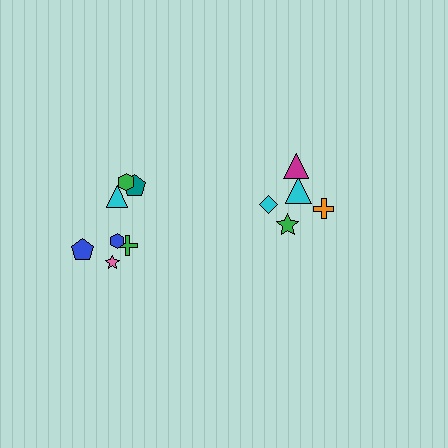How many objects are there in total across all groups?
There are 12 objects.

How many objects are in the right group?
There are 5 objects.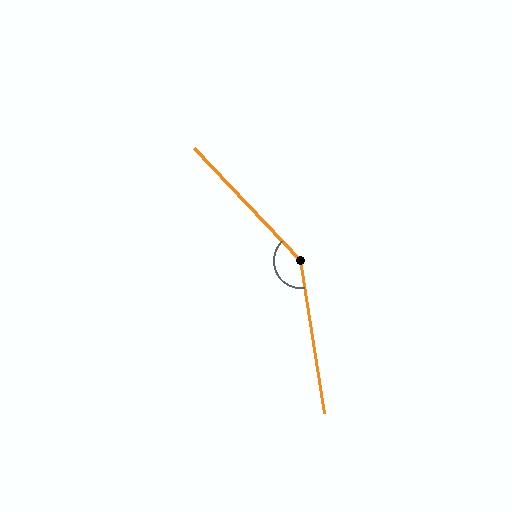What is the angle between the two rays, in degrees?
Approximately 146 degrees.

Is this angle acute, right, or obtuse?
It is obtuse.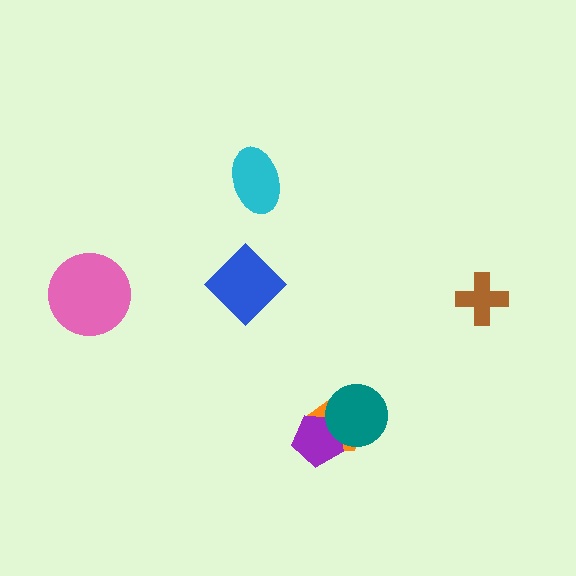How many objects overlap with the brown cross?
0 objects overlap with the brown cross.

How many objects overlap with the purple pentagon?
2 objects overlap with the purple pentagon.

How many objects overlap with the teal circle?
2 objects overlap with the teal circle.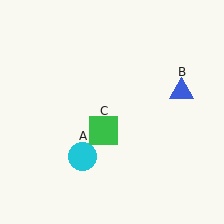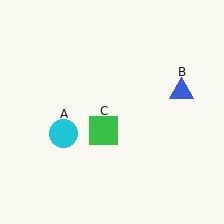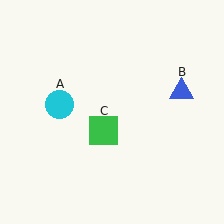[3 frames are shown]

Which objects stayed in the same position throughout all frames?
Blue triangle (object B) and green square (object C) remained stationary.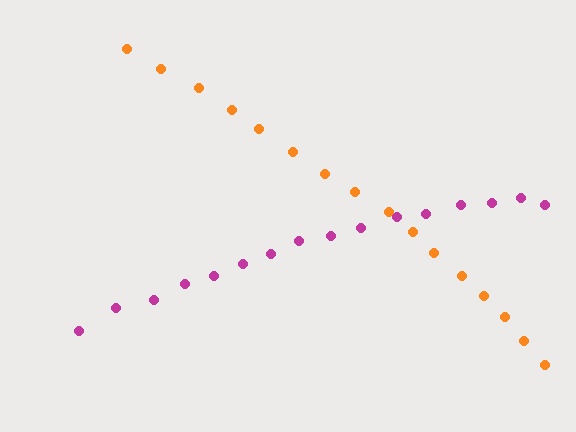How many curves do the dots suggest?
There are 2 distinct paths.